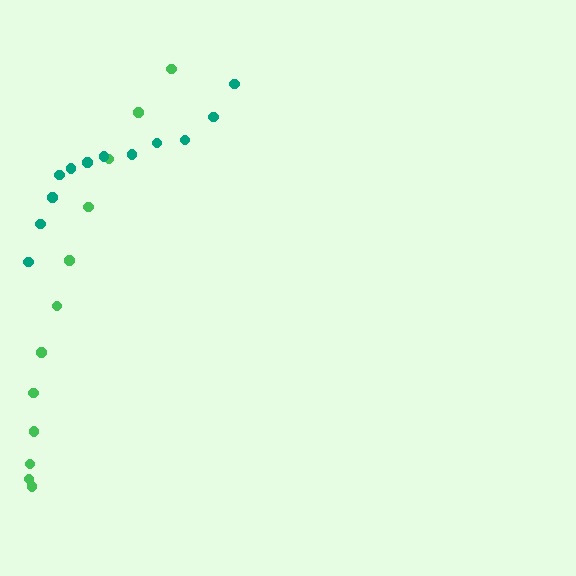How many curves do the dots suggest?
There are 2 distinct paths.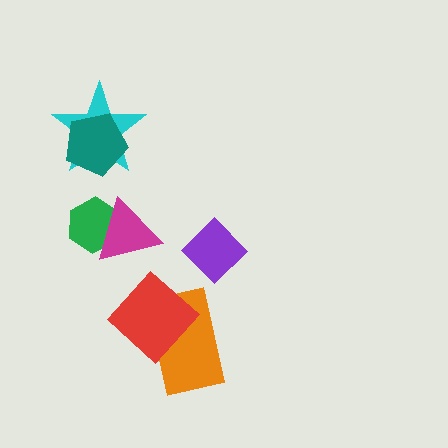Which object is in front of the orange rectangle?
The red diamond is in front of the orange rectangle.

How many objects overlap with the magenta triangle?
1 object overlaps with the magenta triangle.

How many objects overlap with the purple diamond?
0 objects overlap with the purple diamond.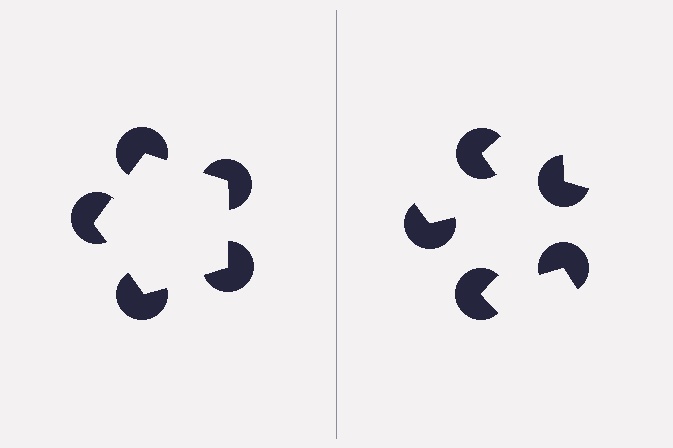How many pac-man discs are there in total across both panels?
10 — 5 on each side.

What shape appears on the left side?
An illusory pentagon.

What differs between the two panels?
The pac-man discs are positioned identically on both sides; only the wedge orientations differ. On the left they align to a pentagon; on the right they are misaligned.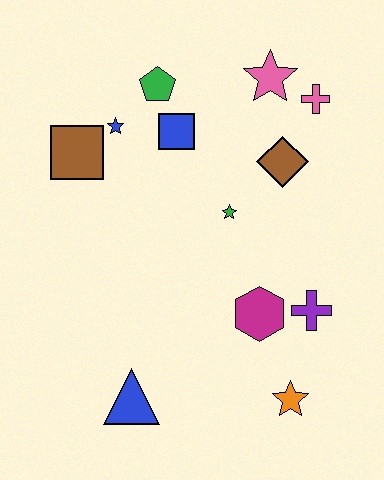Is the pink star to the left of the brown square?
No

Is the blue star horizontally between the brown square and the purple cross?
Yes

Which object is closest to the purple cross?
The magenta hexagon is closest to the purple cross.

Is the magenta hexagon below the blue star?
Yes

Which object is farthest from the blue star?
The orange star is farthest from the blue star.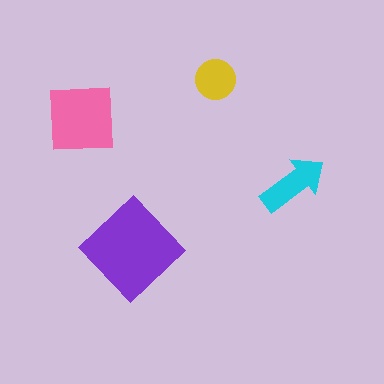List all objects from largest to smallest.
The purple diamond, the pink square, the cyan arrow, the yellow circle.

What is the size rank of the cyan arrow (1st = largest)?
3rd.